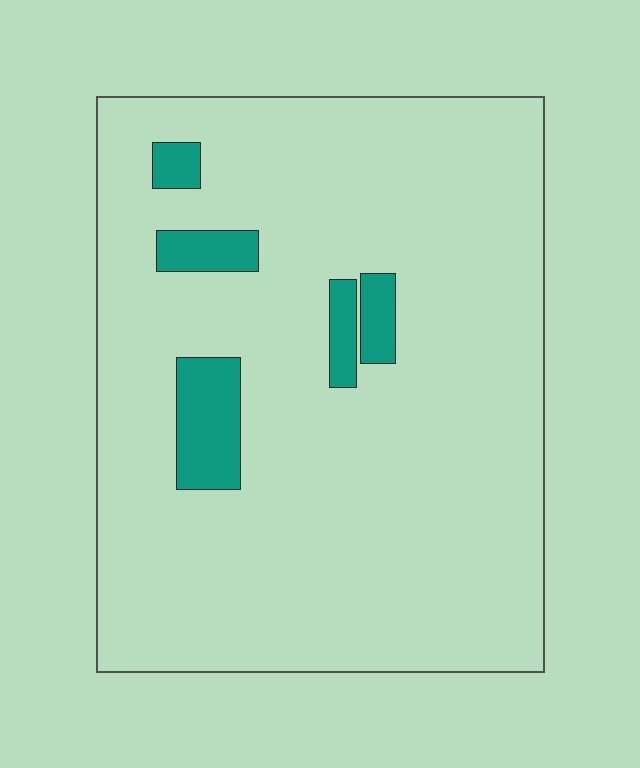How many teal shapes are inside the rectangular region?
5.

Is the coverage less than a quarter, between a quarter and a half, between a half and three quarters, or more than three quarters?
Less than a quarter.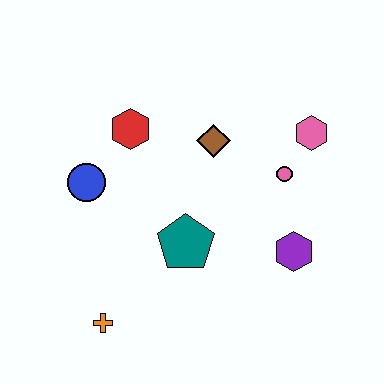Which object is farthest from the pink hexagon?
The orange cross is farthest from the pink hexagon.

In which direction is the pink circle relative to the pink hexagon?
The pink circle is below the pink hexagon.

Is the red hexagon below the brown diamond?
No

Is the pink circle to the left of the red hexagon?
No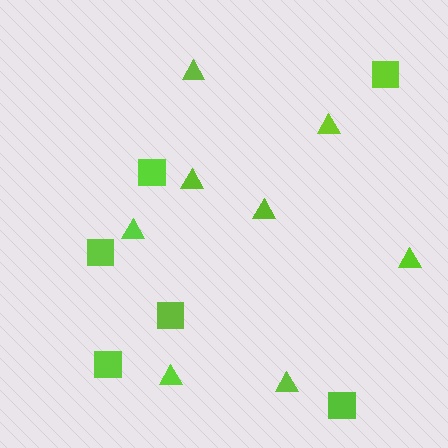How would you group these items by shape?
There are 2 groups: one group of squares (6) and one group of triangles (8).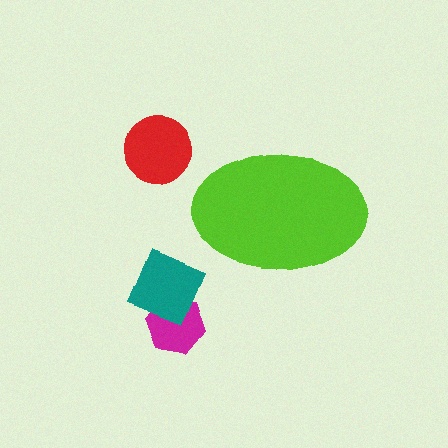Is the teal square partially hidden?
No, the teal square is fully visible.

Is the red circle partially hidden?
No, the red circle is fully visible.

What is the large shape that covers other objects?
A lime ellipse.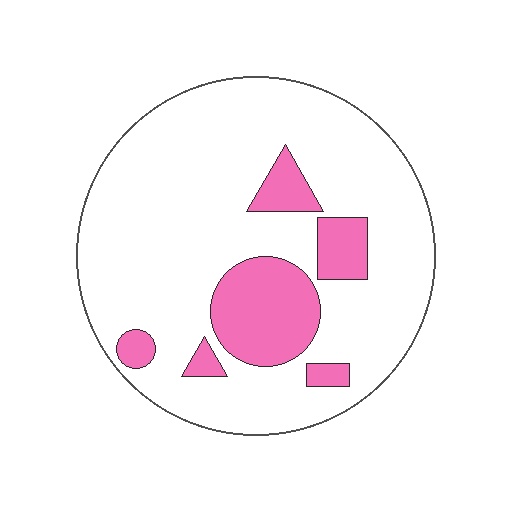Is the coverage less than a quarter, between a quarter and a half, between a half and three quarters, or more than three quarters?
Less than a quarter.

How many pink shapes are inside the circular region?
6.